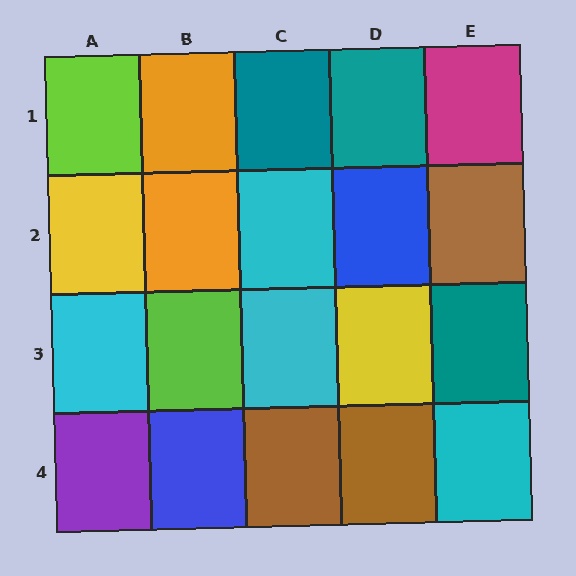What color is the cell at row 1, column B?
Orange.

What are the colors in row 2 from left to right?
Yellow, orange, cyan, blue, brown.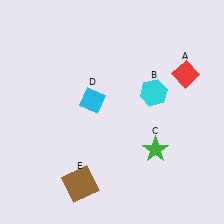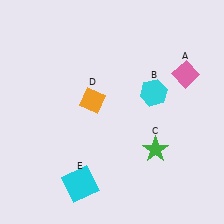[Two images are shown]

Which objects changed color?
A changed from red to pink. D changed from cyan to orange. E changed from brown to cyan.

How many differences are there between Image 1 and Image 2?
There are 3 differences between the two images.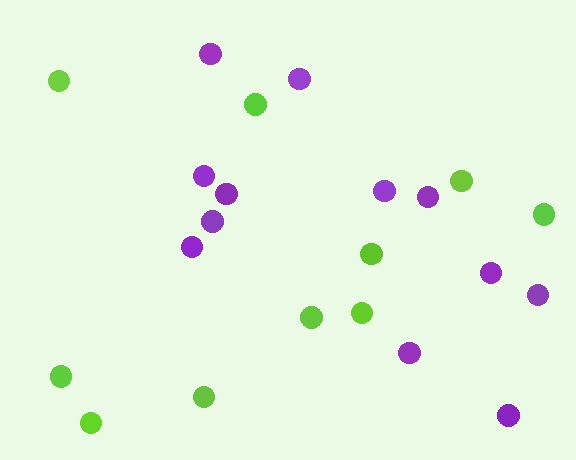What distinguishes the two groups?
There are 2 groups: one group of purple circles (12) and one group of lime circles (10).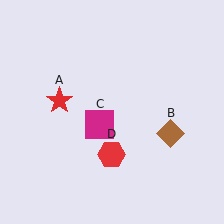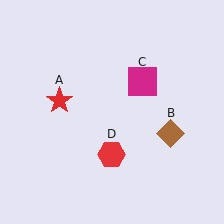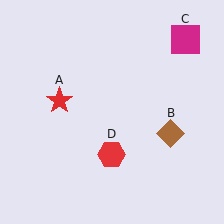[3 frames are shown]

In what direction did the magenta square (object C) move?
The magenta square (object C) moved up and to the right.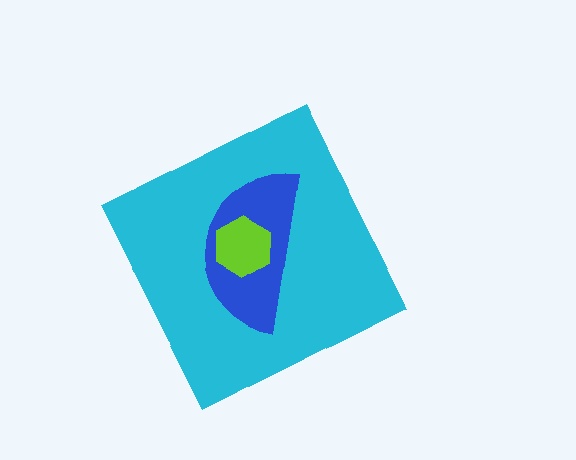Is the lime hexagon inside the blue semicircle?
Yes.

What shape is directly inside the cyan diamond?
The blue semicircle.